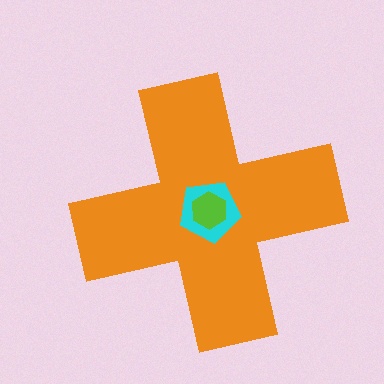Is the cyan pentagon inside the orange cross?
Yes.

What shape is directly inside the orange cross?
The cyan pentagon.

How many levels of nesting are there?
3.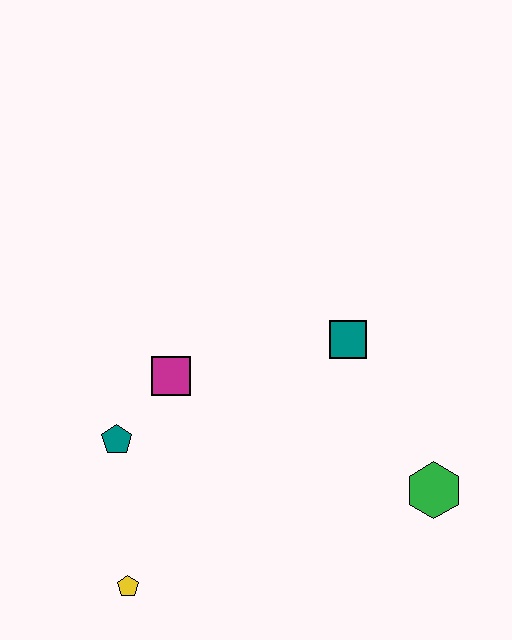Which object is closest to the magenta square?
The teal pentagon is closest to the magenta square.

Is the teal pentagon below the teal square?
Yes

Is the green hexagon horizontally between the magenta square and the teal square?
No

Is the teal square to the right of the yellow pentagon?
Yes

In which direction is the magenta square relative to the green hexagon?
The magenta square is to the left of the green hexagon.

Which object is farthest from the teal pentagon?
The green hexagon is farthest from the teal pentagon.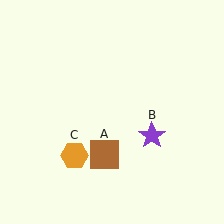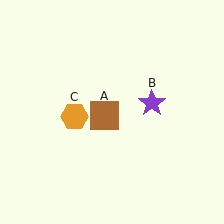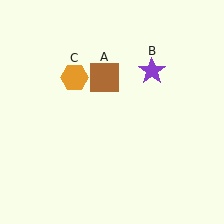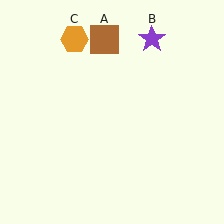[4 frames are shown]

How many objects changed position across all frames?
3 objects changed position: brown square (object A), purple star (object B), orange hexagon (object C).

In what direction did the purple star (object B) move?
The purple star (object B) moved up.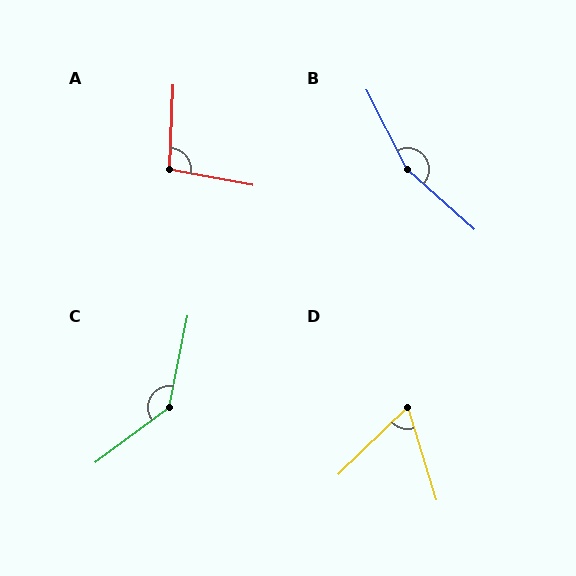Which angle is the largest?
B, at approximately 158 degrees.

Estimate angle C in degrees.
Approximately 138 degrees.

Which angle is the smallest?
D, at approximately 63 degrees.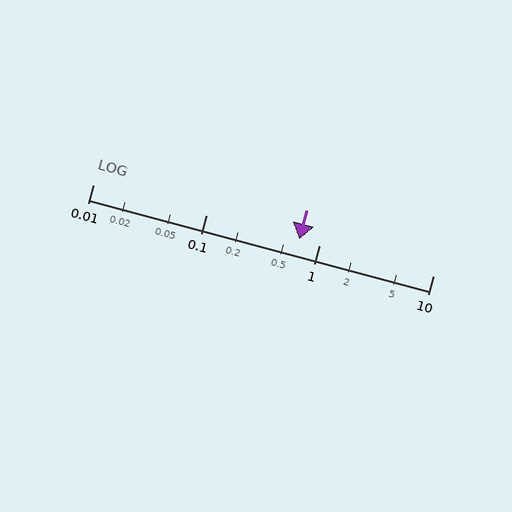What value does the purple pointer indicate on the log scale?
The pointer indicates approximately 0.66.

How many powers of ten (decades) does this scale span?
The scale spans 3 decades, from 0.01 to 10.